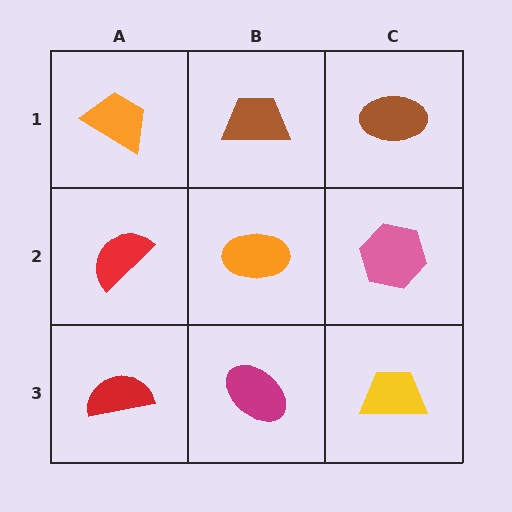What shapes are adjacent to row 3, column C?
A pink hexagon (row 2, column C), a magenta ellipse (row 3, column B).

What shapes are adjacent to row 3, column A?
A red semicircle (row 2, column A), a magenta ellipse (row 3, column B).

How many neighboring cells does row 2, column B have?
4.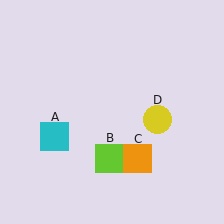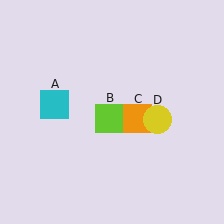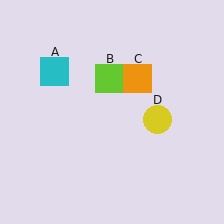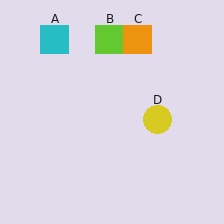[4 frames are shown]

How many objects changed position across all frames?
3 objects changed position: cyan square (object A), lime square (object B), orange square (object C).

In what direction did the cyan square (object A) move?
The cyan square (object A) moved up.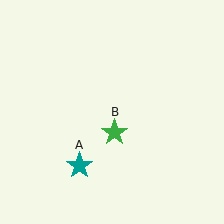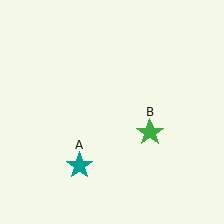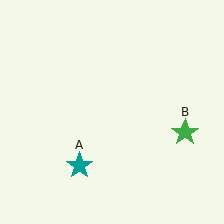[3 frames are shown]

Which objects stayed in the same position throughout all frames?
Teal star (object A) remained stationary.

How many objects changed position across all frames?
1 object changed position: green star (object B).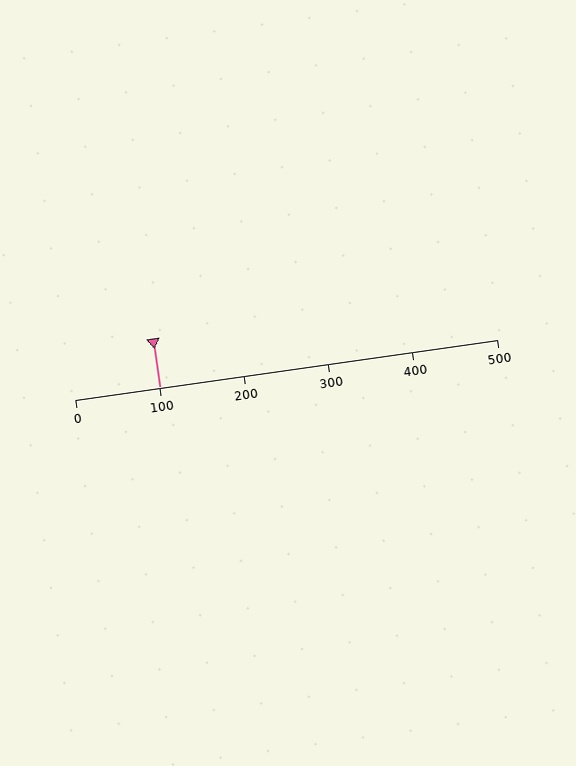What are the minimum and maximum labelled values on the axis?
The axis runs from 0 to 500.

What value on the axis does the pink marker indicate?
The marker indicates approximately 100.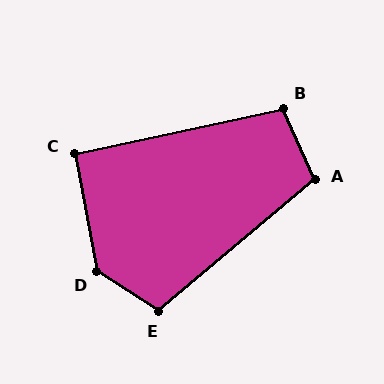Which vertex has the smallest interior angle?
C, at approximately 91 degrees.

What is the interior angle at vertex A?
Approximately 106 degrees (obtuse).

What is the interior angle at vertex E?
Approximately 107 degrees (obtuse).